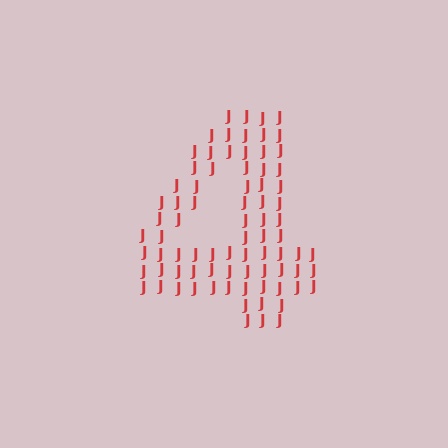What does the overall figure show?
The overall figure shows the digit 4.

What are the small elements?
The small elements are letter J's.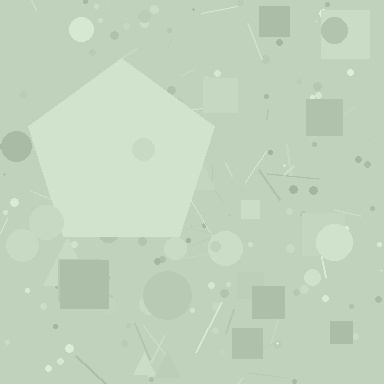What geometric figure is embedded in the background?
A pentagon is embedded in the background.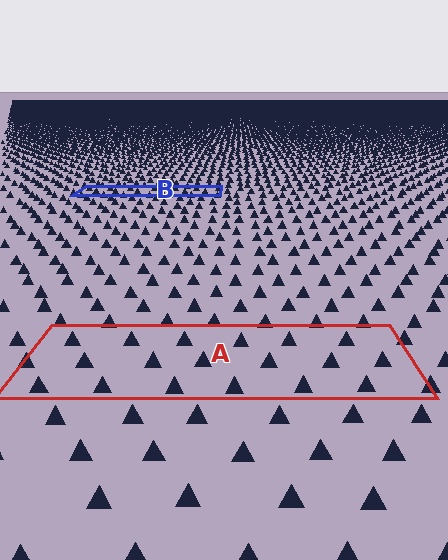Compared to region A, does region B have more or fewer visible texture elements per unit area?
Region B has more texture elements per unit area — they are packed more densely because it is farther away.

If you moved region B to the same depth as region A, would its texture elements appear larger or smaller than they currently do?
They would appear larger. At a closer depth, the same texture elements are projected at a bigger on-screen size.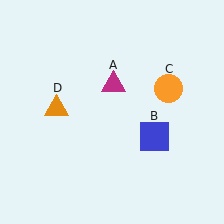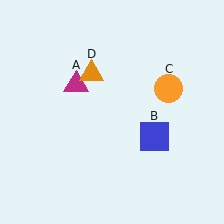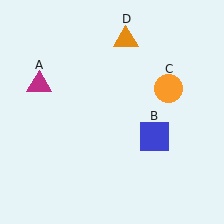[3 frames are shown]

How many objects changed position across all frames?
2 objects changed position: magenta triangle (object A), orange triangle (object D).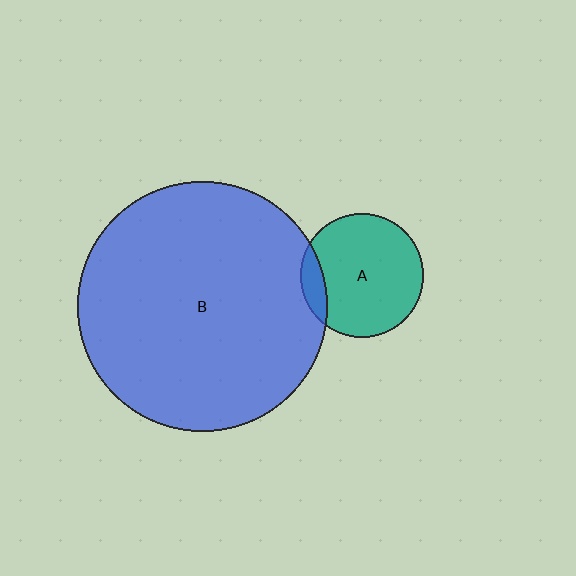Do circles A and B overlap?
Yes.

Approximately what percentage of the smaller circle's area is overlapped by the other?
Approximately 10%.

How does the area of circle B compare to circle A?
Approximately 4.1 times.